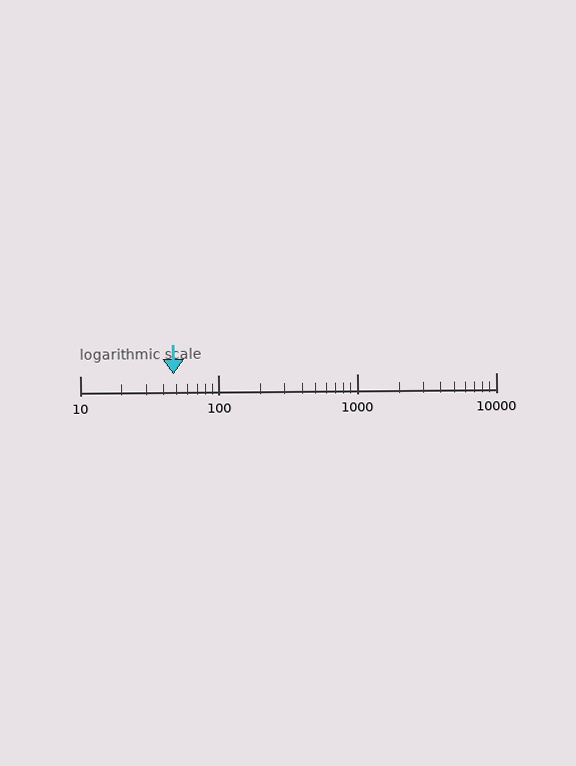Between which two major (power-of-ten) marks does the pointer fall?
The pointer is between 10 and 100.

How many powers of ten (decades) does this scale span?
The scale spans 3 decades, from 10 to 10000.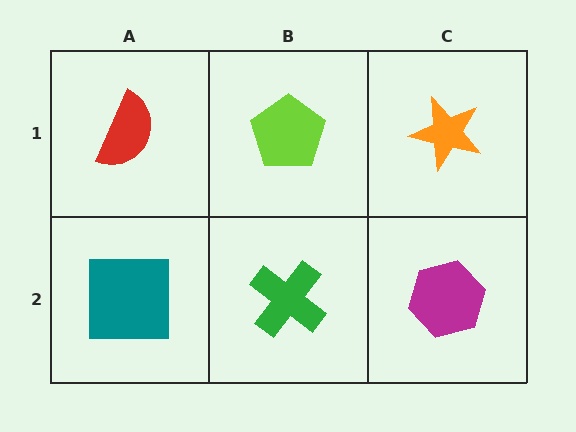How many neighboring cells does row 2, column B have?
3.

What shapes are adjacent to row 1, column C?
A magenta hexagon (row 2, column C), a lime pentagon (row 1, column B).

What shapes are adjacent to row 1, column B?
A green cross (row 2, column B), a red semicircle (row 1, column A), an orange star (row 1, column C).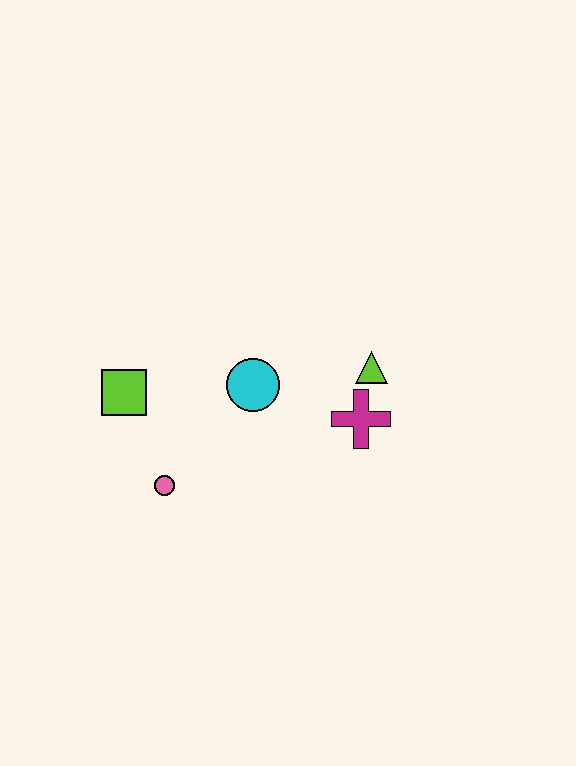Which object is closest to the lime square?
The pink circle is closest to the lime square.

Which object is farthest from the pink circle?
The lime triangle is farthest from the pink circle.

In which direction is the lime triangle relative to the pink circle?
The lime triangle is to the right of the pink circle.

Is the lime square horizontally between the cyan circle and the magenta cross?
No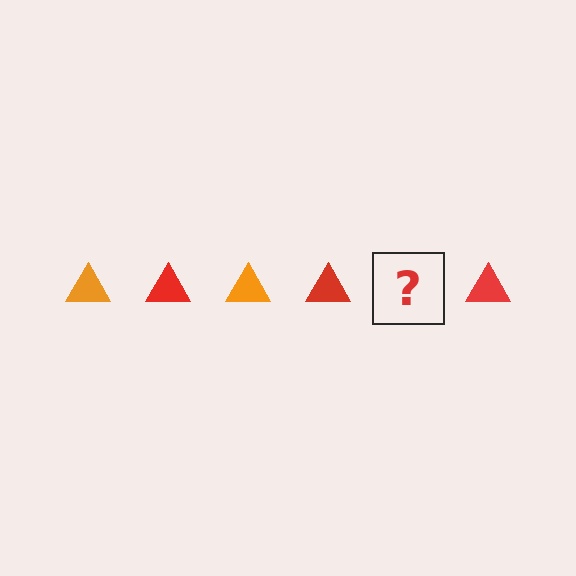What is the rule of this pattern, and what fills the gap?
The rule is that the pattern cycles through orange, red triangles. The gap should be filled with an orange triangle.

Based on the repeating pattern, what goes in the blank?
The blank should be an orange triangle.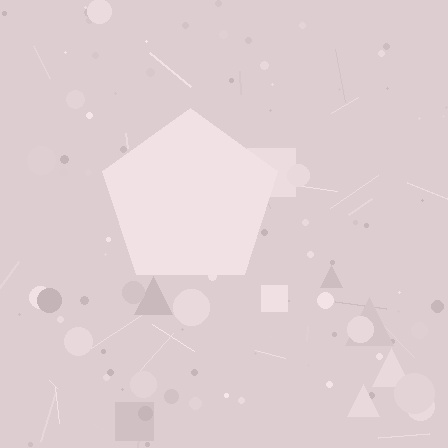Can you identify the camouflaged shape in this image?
The camouflaged shape is a pentagon.